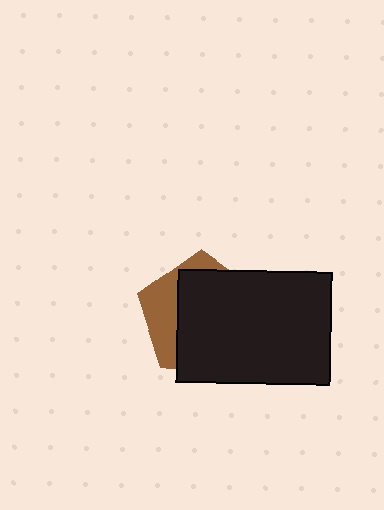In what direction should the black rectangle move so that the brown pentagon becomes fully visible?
The black rectangle should move toward the lower-right. That is the shortest direction to clear the overlap and leave the brown pentagon fully visible.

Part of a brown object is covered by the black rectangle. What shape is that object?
It is a pentagon.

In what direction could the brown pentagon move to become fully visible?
The brown pentagon could move toward the upper-left. That would shift it out from behind the black rectangle entirely.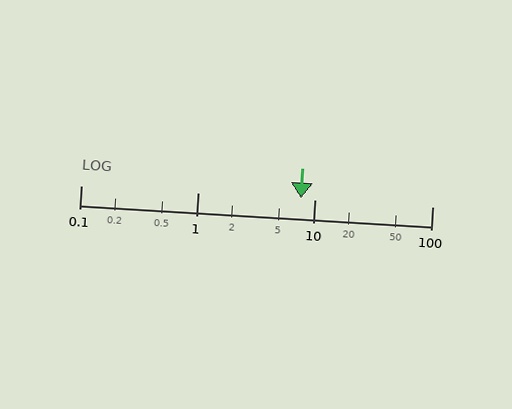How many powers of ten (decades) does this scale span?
The scale spans 3 decades, from 0.1 to 100.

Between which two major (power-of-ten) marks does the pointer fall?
The pointer is between 1 and 10.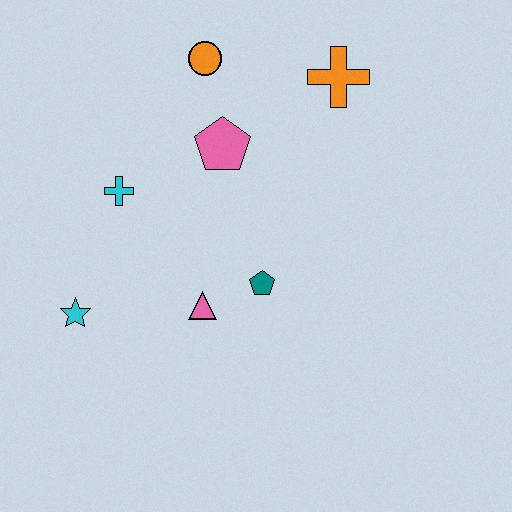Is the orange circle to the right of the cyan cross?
Yes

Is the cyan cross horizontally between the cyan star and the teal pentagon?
Yes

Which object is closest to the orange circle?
The pink pentagon is closest to the orange circle.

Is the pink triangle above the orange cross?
No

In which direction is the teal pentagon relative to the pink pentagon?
The teal pentagon is below the pink pentagon.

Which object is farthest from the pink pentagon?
The cyan star is farthest from the pink pentagon.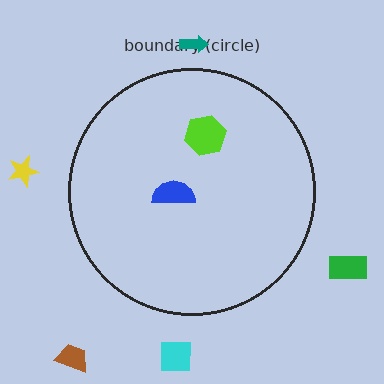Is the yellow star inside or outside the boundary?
Outside.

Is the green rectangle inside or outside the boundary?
Outside.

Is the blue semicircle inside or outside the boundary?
Inside.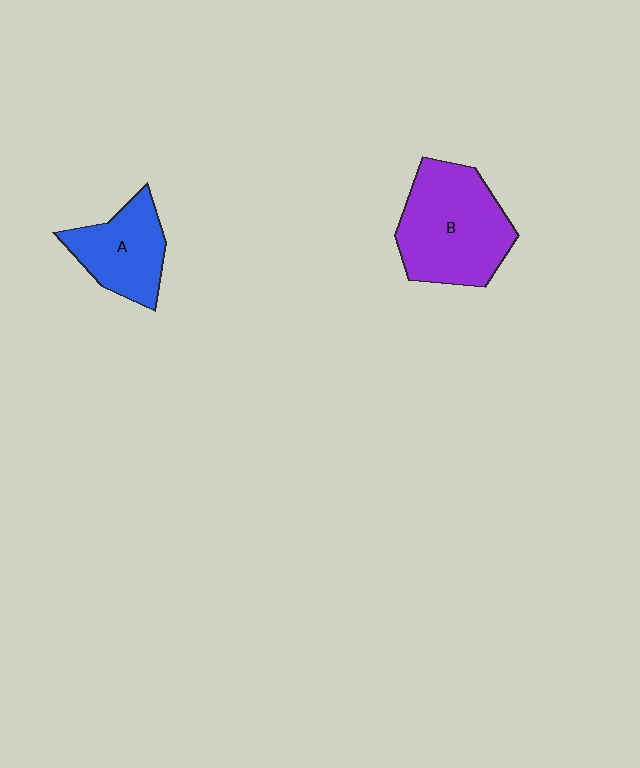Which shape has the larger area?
Shape B (purple).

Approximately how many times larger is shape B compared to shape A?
Approximately 1.6 times.